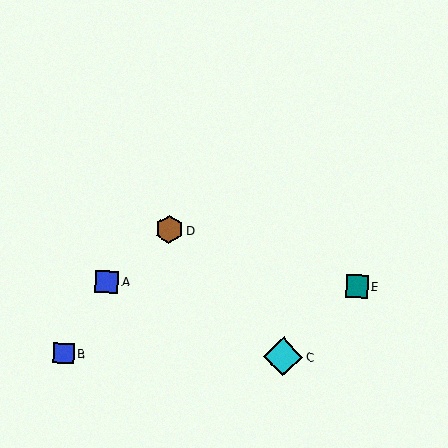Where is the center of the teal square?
The center of the teal square is at (357, 286).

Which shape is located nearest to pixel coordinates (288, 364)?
The cyan diamond (labeled C) at (283, 357) is nearest to that location.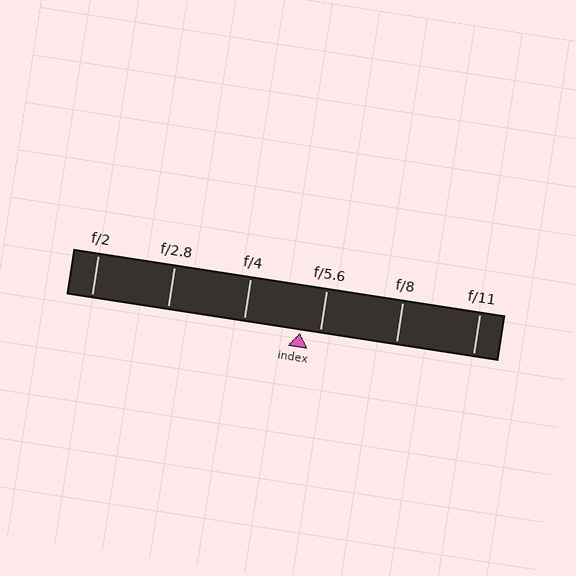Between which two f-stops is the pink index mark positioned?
The index mark is between f/4 and f/5.6.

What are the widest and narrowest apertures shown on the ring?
The widest aperture shown is f/2 and the narrowest is f/11.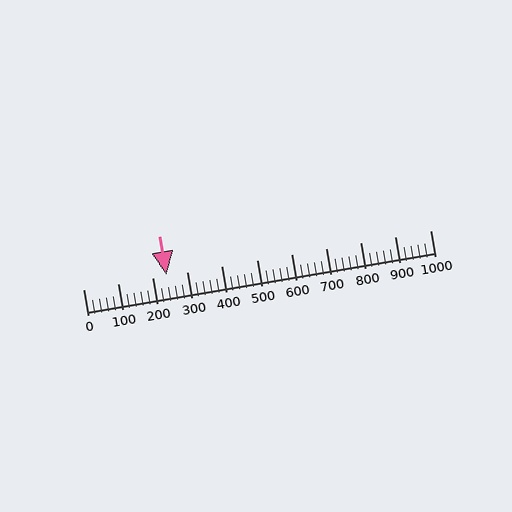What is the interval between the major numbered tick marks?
The major tick marks are spaced 100 units apart.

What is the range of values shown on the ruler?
The ruler shows values from 0 to 1000.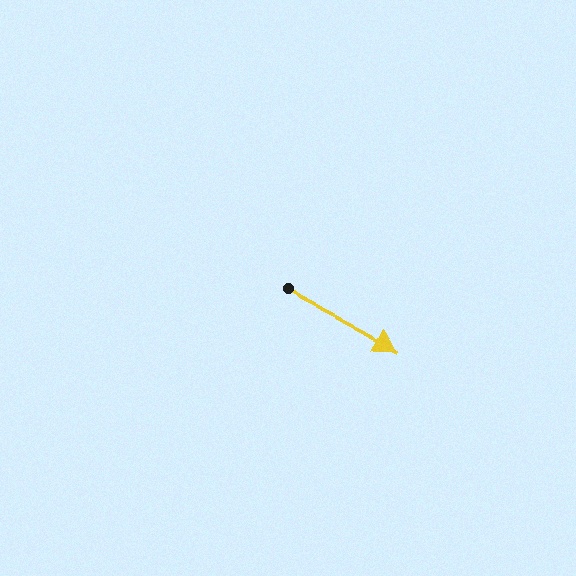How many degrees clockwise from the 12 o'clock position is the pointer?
Approximately 118 degrees.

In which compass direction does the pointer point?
Southeast.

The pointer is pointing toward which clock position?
Roughly 4 o'clock.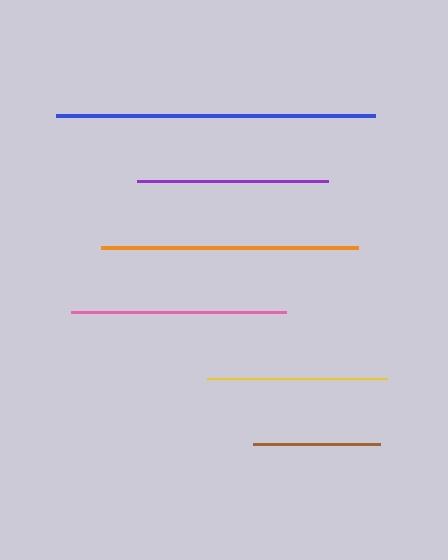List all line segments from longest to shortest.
From longest to shortest: blue, orange, pink, purple, yellow, brown.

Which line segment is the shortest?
The brown line is the shortest at approximately 127 pixels.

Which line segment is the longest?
The blue line is the longest at approximately 319 pixels.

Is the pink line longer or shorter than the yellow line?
The pink line is longer than the yellow line.